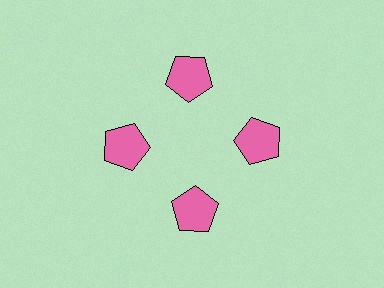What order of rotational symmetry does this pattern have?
This pattern has 4-fold rotational symmetry.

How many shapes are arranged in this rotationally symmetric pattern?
There are 4 shapes, arranged in 4 groups of 1.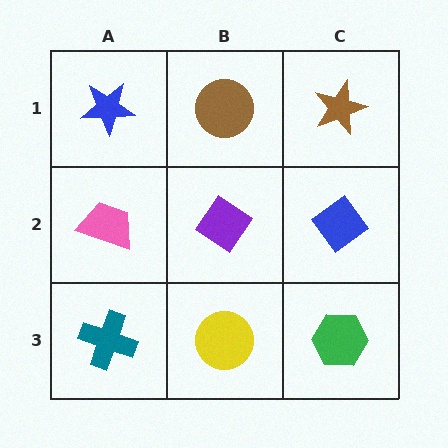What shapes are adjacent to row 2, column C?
A brown star (row 1, column C), a green hexagon (row 3, column C), a purple diamond (row 2, column B).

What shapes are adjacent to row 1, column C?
A blue diamond (row 2, column C), a brown circle (row 1, column B).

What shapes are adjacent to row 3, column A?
A pink trapezoid (row 2, column A), a yellow circle (row 3, column B).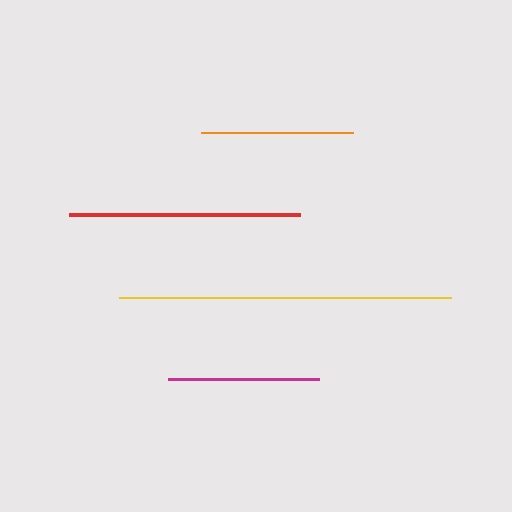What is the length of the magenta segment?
The magenta segment is approximately 151 pixels long.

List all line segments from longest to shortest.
From longest to shortest: yellow, red, orange, magenta.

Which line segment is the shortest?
The magenta line is the shortest at approximately 151 pixels.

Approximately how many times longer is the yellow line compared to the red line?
The yellow line is approximately 1.4 times the length of the red line.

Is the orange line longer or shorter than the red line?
The red line is longer than the orange line.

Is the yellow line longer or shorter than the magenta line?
The yellow line is longer than the magenta line.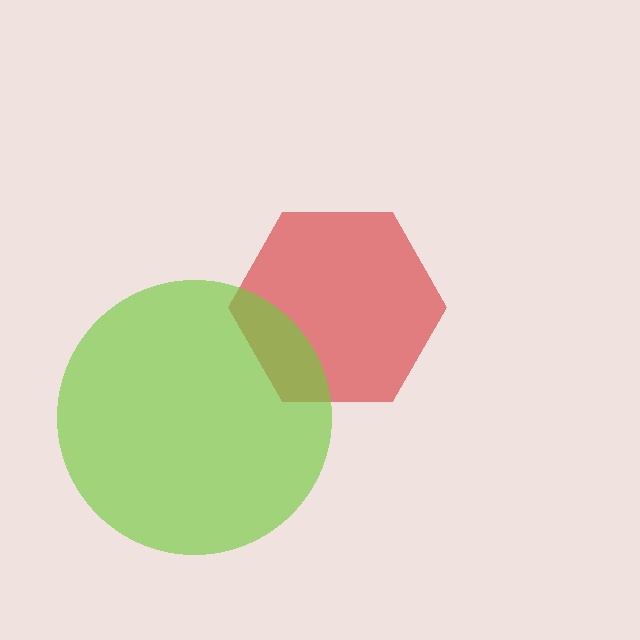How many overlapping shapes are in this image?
There are 2 overlapping shapes in the image.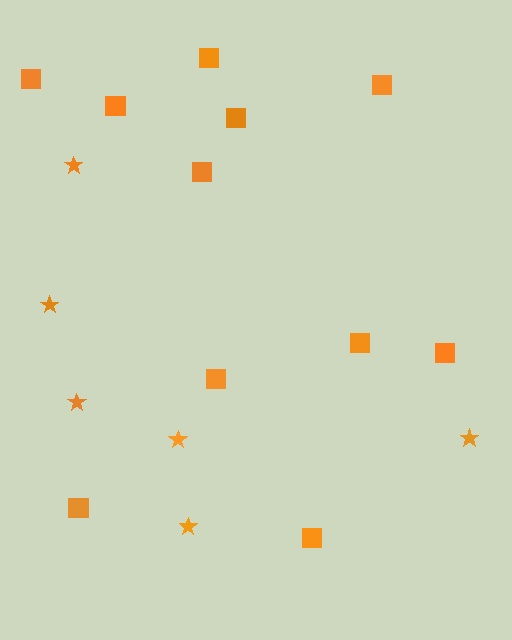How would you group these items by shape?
There are 2 groups: one group of stars (6) and one group of squares (11).